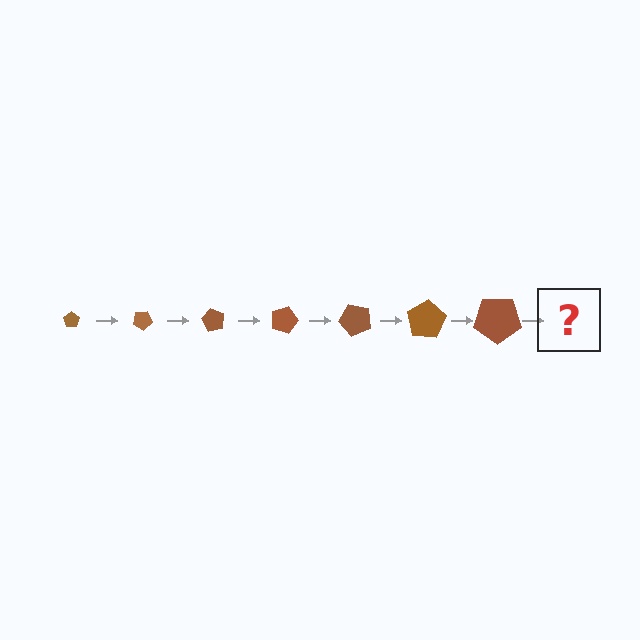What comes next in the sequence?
The next element should be a pentagon, larger than the previous one and rotated 210 degrees from the start.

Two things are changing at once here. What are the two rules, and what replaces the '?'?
The two rules are that the pentagon grows larger each step and it rotates 30 degrees each step. The '?' should be a pentagon, larger than the previous one and rotated 210 degrees from the start.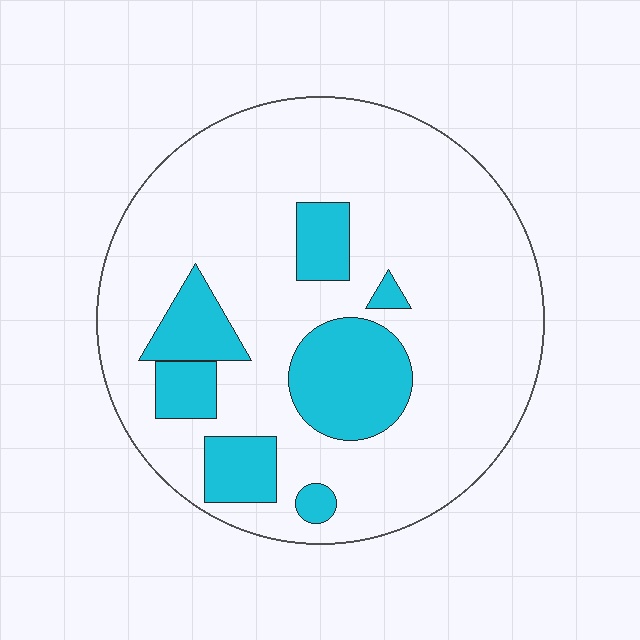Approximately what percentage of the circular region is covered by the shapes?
Approximately 20%.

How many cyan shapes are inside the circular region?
7.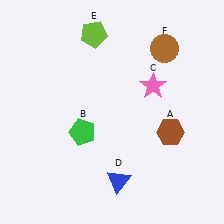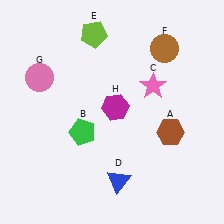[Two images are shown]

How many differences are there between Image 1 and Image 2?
There are 2 differences between the two images.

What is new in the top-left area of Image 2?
A pink circle (G) was added in the top-left area of Image 2.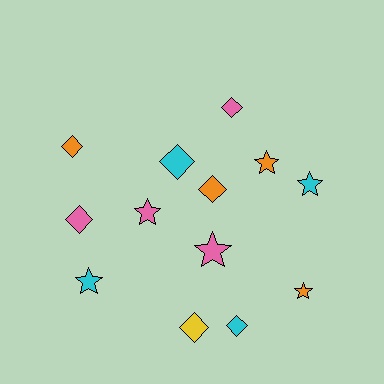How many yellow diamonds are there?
There is 1 yellow diamond.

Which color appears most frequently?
Cyan, with 4 objects.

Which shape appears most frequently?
Diamond, with 7 objects.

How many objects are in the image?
There are 13 objects.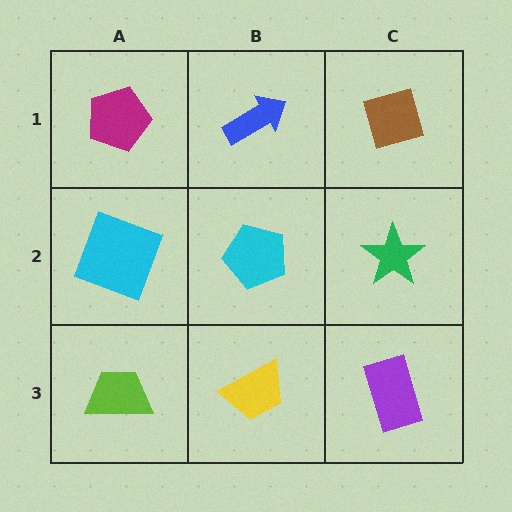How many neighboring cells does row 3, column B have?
3.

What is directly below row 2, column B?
A yellow trapezoid.